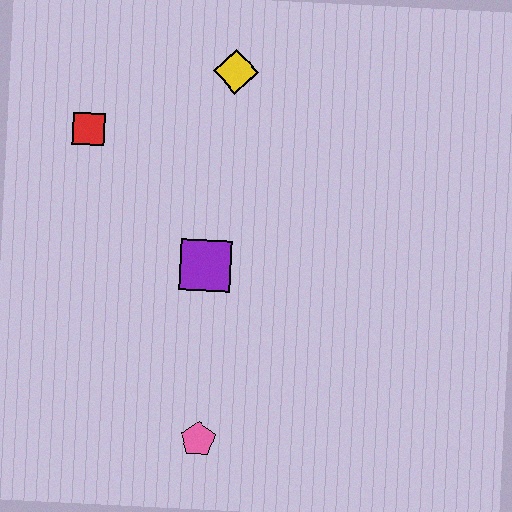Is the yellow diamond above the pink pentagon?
Yes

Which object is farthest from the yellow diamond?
The pink pentagon is farthest from the yellow diamond.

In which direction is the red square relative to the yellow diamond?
The red square is to the left of the yellow diamond.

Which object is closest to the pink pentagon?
The purple square is closest to the pink pentagon.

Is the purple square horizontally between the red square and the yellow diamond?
Yes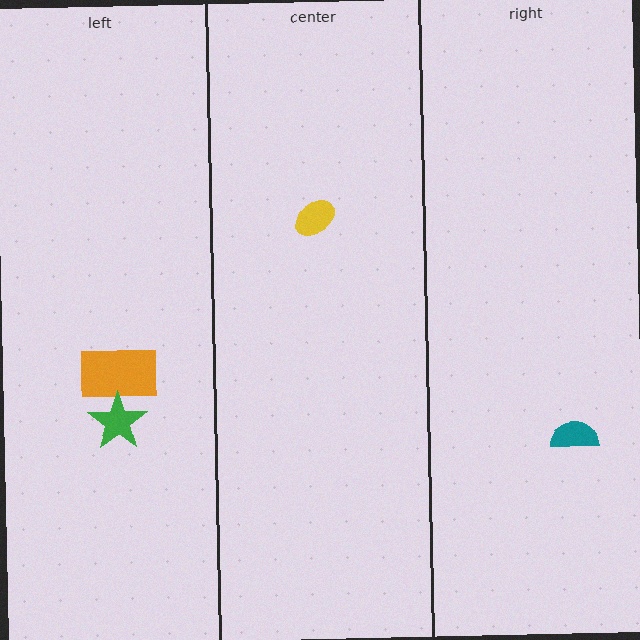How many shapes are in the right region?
1.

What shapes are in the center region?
The yellow ellipse.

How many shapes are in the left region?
2.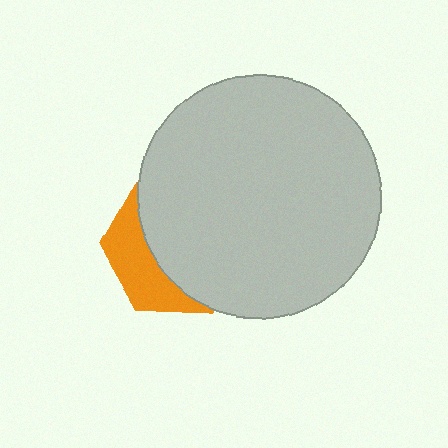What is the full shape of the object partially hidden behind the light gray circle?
The partially hidden object is an orange hexagon.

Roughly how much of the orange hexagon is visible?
A small part of it is visible (roughly 32%).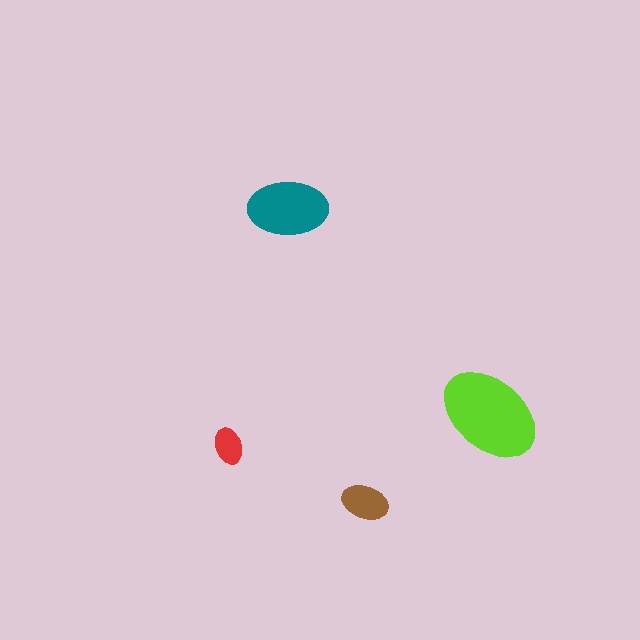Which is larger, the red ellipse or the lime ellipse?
The lime one.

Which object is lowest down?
The brown ellipse is bottommost.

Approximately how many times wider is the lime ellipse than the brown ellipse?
About 2 times wider.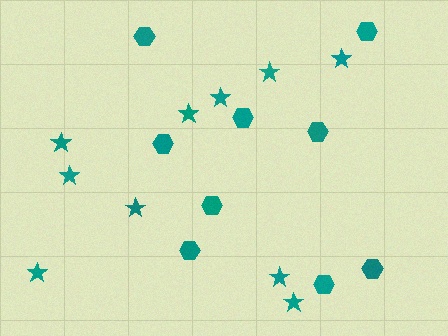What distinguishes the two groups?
There are 2 groups: one group of hexagons (9) and one group of stars (10).